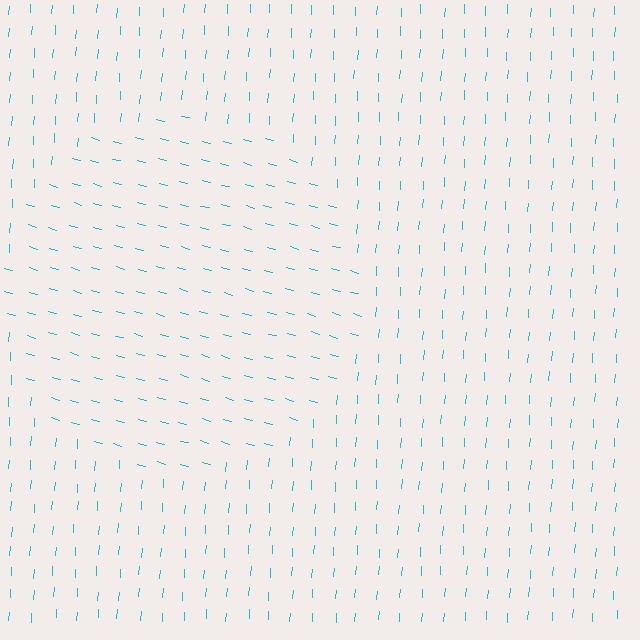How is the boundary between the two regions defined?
The boundary is defined purely by a change in line orientation (approximately 79 degrees difference). All lines are the same color and thickness.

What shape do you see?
I see a circle.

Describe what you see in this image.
The image is filled with small cyan line segments. A circle region in the image has lines oriented differently from the surrounding lines, creating a visible texture boundary.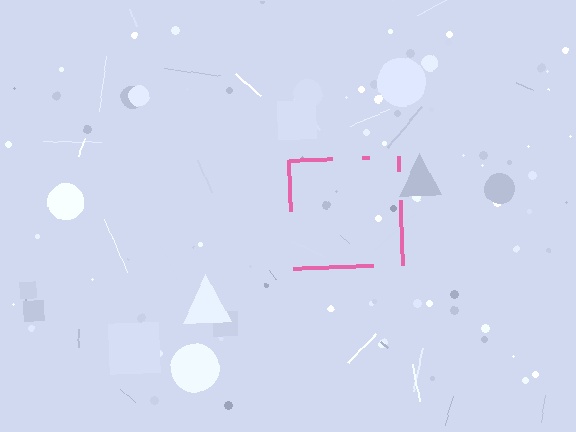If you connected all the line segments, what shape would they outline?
They would outline a square.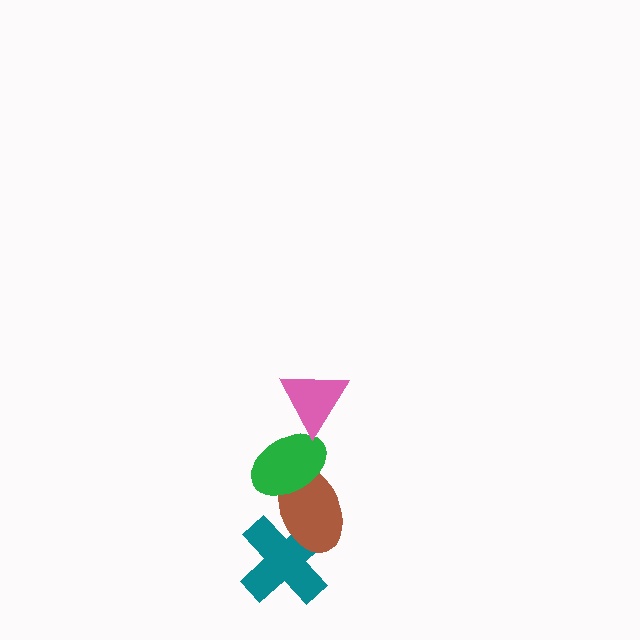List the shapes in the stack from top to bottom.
From top to bottom: the pink triangle, the green ellipse, the brown ellipse, the teal cross.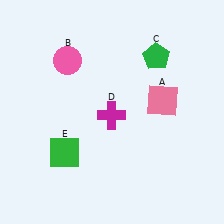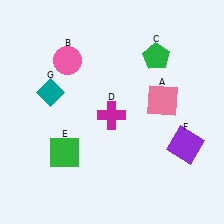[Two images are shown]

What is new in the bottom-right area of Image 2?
A purple square (F) was added in the bottom-right area of Image 2.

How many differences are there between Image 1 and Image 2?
There are 2 differences between the two images.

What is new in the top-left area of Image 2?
A teal diamond (G) was added in the top-left area of Image 2.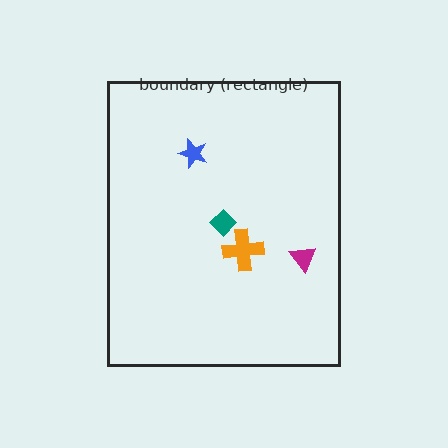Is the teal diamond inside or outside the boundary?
Inside.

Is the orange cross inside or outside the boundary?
Inside.